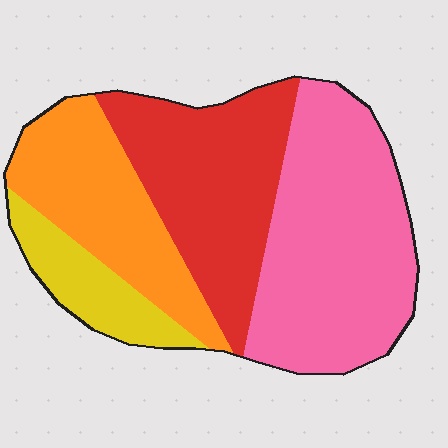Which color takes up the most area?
Pink, at roughly 40%.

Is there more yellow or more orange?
Orange.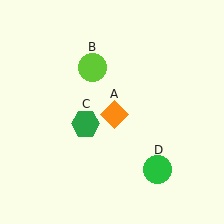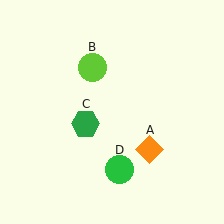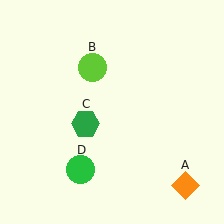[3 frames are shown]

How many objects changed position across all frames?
2 objects changed position: orange diamond (object A), green circle (object D).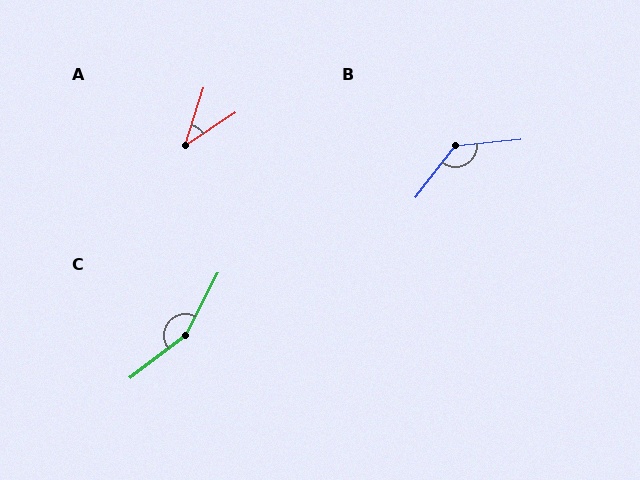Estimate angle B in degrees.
Approximately 133 degrees.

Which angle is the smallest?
A, at approximately 39 degrees.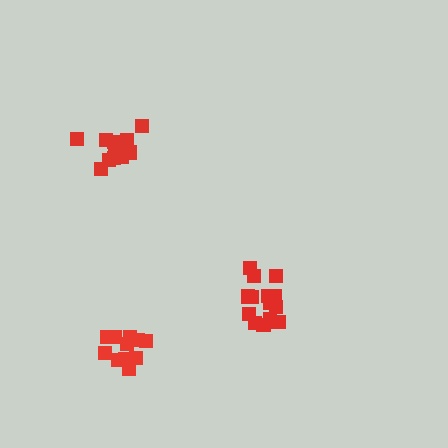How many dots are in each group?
Group 1: 12 dots, Group 2: 12 dots, Group 3: 15 dots (39 total).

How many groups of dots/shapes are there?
There are 3 groups.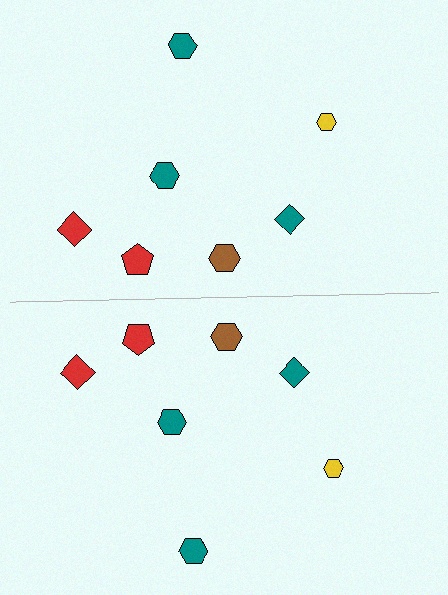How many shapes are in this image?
There are 14 shapes in this image.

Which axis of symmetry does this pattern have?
The pattern has a horizontal axis of symmetry running through the center of the image.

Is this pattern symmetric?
Yes, this pattern has bilateral (reflection) symmetry.